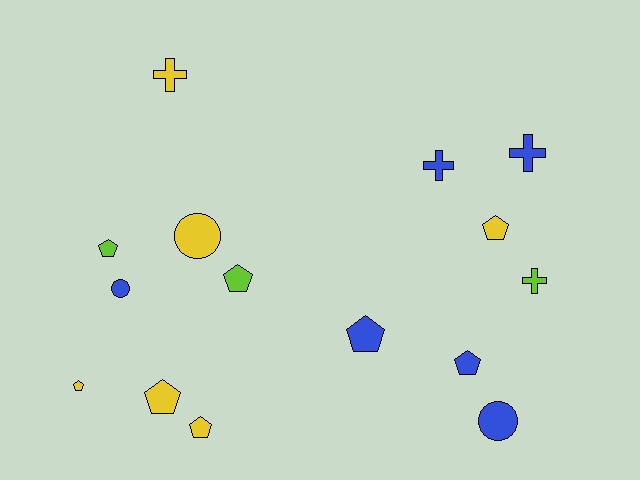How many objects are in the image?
There are 15 objects.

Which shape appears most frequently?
Pentagon, with 8 objects.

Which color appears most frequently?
Yellow, with 6 objects.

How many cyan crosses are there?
There are no cyan crosses.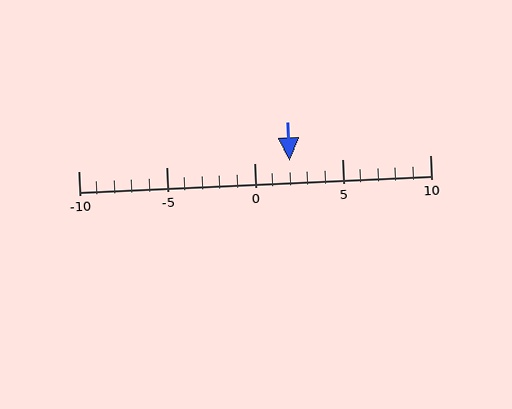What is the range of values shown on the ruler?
The ruler shows values from -10 to 10.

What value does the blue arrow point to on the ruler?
The blue arrow points to approximately 2.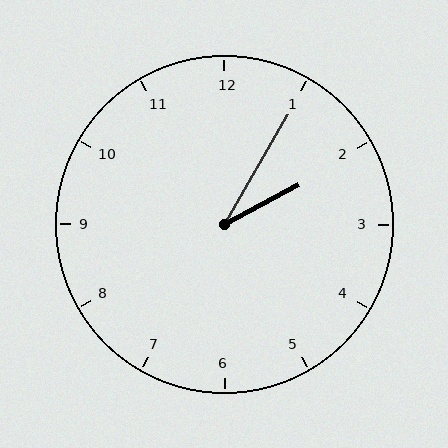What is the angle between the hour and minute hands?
Approximately 32 degrees.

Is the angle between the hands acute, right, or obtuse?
It is acute.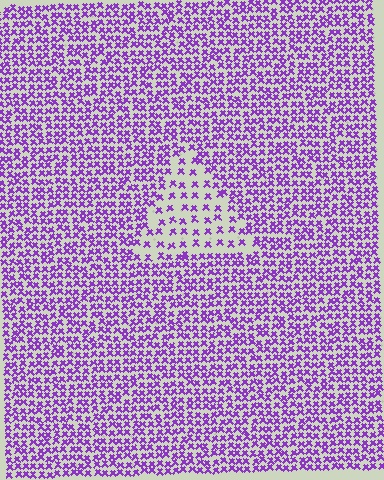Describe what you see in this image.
The image contains small purple elements arranged at two different densities. A triangle-shaped region is visible where the elements are less densely packed than the surrounding area.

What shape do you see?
I see a triangle.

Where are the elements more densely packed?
The elements are more densely packed outside the triangle boundary.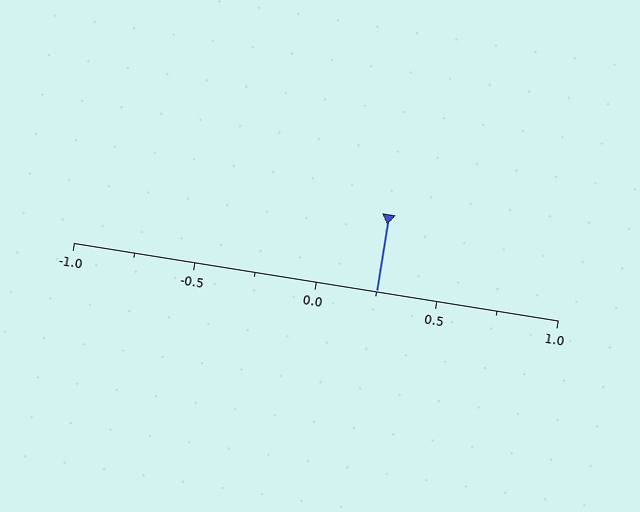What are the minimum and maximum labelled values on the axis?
The axis runs from -1.0 to 1.0.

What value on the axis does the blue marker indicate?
The marker indicates approximately 0.25.